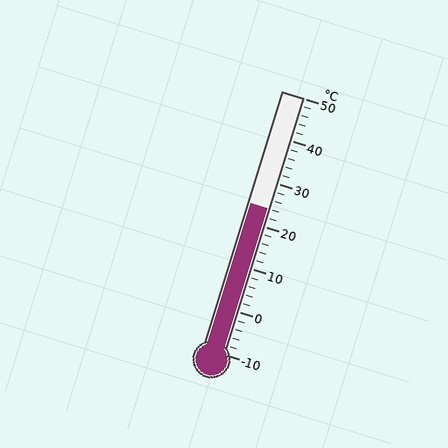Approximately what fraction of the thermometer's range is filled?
The thermometer is filled to approximately 55% of its range.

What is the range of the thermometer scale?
The thermometer scale ranges from -10°C to 50°C.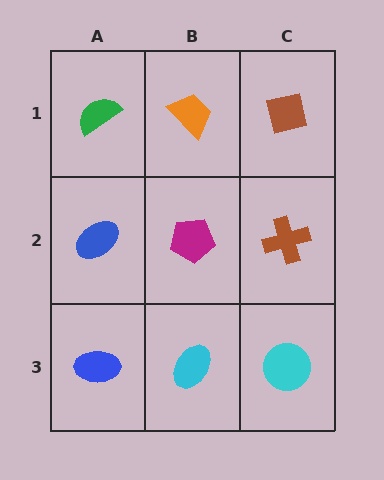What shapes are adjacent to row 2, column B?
An orange trapezoid (row 1, column B), a cyan ellipse (row 3, column B), a blue ellipse (row 2, column A), a brown cross (row 2, column C).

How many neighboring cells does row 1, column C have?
2.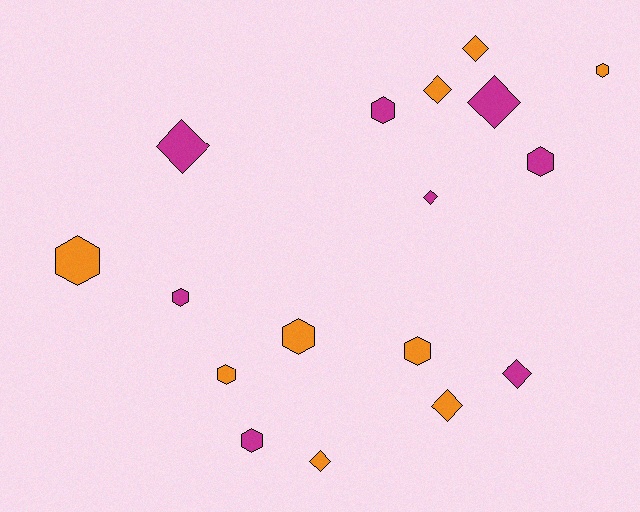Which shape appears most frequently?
Hexagon, with 9 objects.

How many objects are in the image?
There are 17 objects.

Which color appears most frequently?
Orange, with 9 objects.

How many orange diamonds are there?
There are 4 orange diamonds.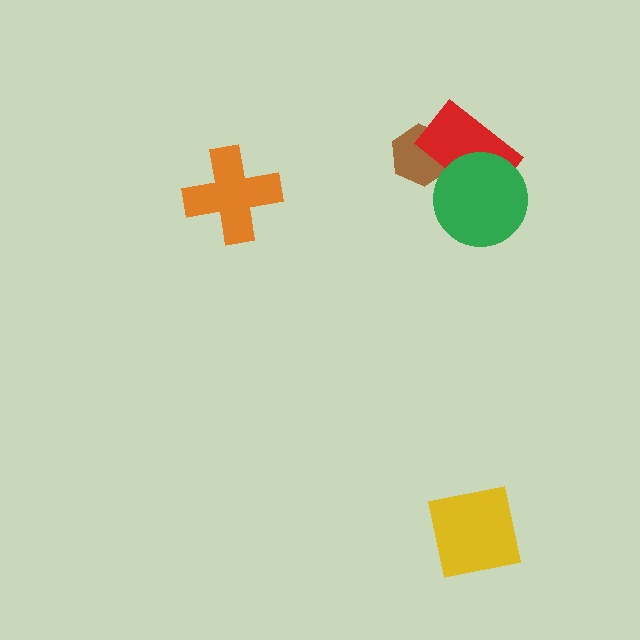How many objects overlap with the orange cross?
0 objects overlap with the orange cross.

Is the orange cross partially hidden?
No, no other shape covers it.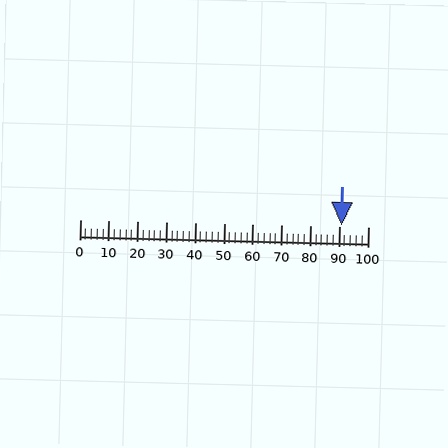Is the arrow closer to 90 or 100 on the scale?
The arrow is closer to 90.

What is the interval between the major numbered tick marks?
The major tick marks are spaced 10 units apart.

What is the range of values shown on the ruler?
The ruler shows values from 0 to 100.